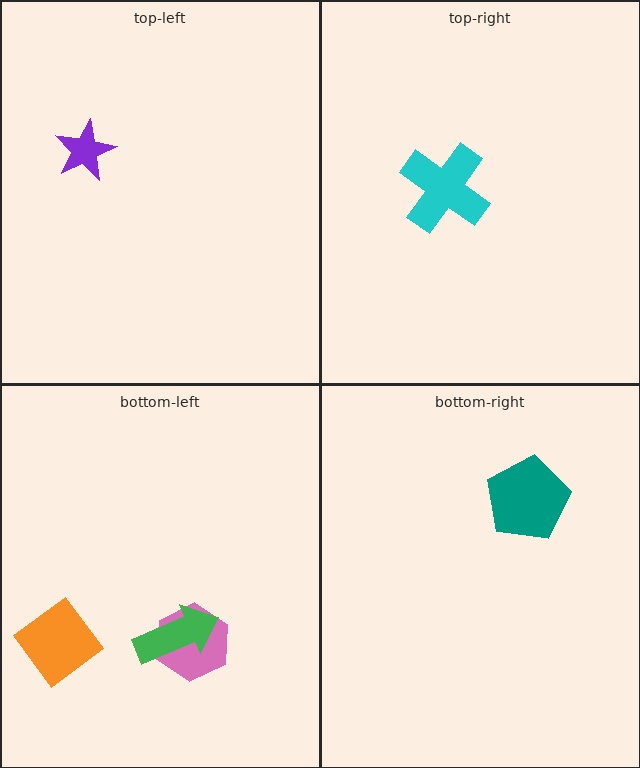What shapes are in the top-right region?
The cyan cross.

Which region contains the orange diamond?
The bottom-left region.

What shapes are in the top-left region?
The purple star.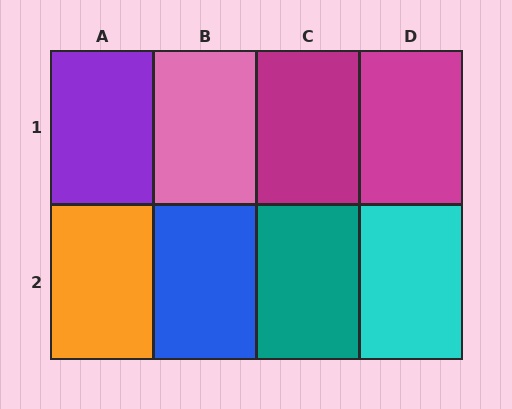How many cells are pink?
1 cell is pink.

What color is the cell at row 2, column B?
Blue.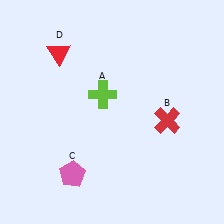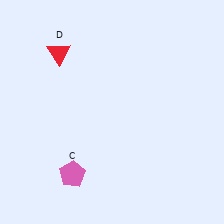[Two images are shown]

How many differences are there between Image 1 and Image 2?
There are 2 differences between the two images.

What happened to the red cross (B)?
The red cross (B) was removed in Image 2. It was in the bottom-right area of Image 1.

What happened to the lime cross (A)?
The lime cross (A) was removed in Image 2. It was in the top-left area of Image 1.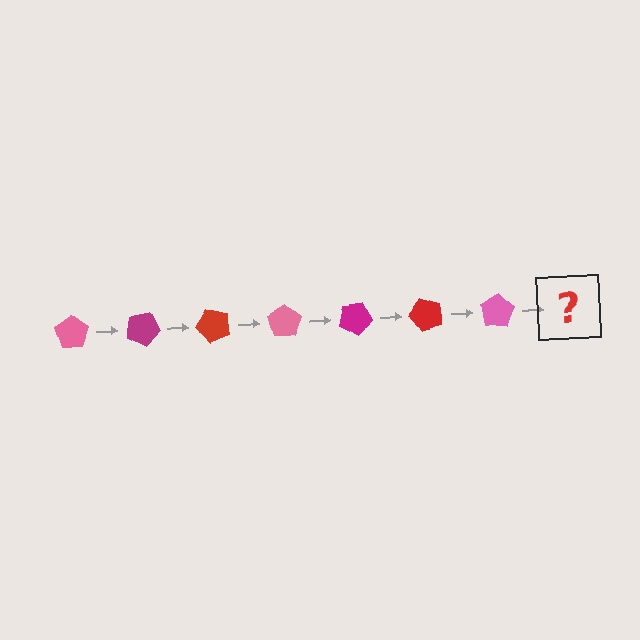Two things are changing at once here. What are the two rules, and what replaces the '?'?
The two rules are that it rotates 25 degrees each step and the color cycles through pink, magenta, and red. The '?' should be a magenta pentagon, rotated 175 degrees from the start.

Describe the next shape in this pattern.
It should be a magenta pentagon, rotated 175 degrees from the start.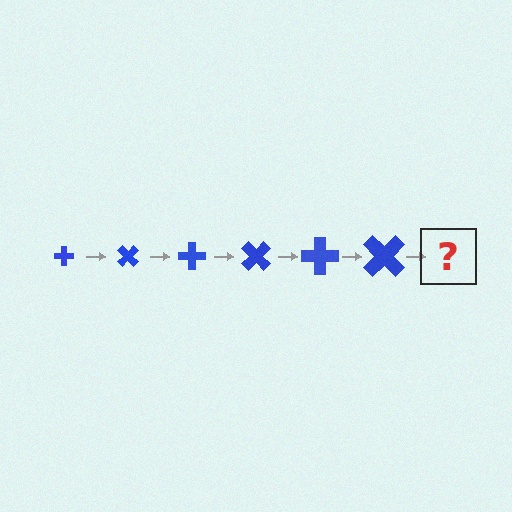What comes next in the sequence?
The next element should be a cross, larger than the previous one and rotated 270 degrees from the start.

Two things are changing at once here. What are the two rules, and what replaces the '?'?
The two rules are that the cross grows larger each step and it rotates 45 degrees each step. The '?' should be a cross, larger than the previous one and rotated 270 degrees from the start.